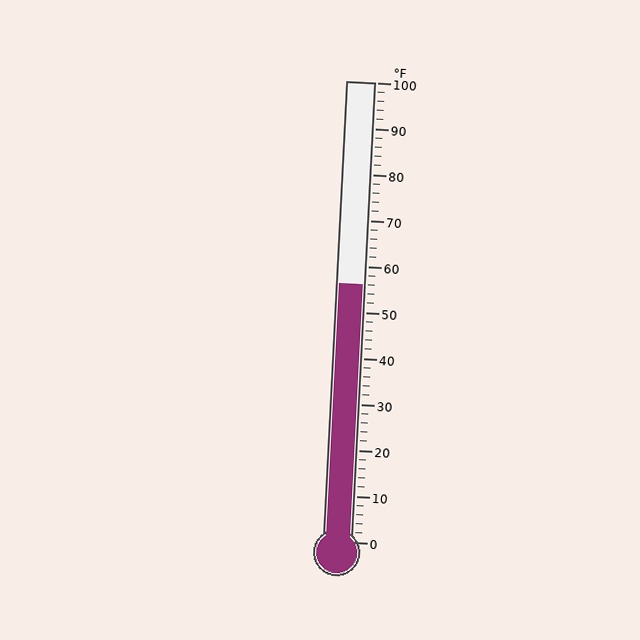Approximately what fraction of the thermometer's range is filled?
The thermometer is filled to approximately 55% of its range.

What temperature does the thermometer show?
The thermometer shows approximately 56°F.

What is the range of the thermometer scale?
The thermometer scale ranges from 0°F to 100°F.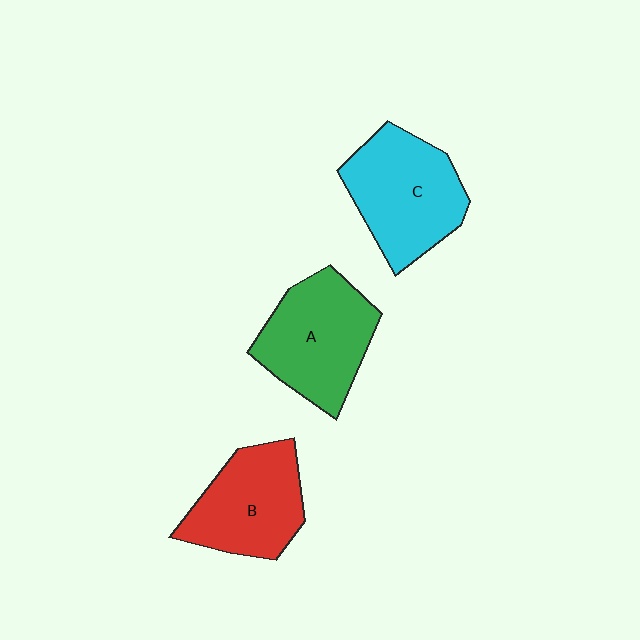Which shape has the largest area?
Shape C (cyan).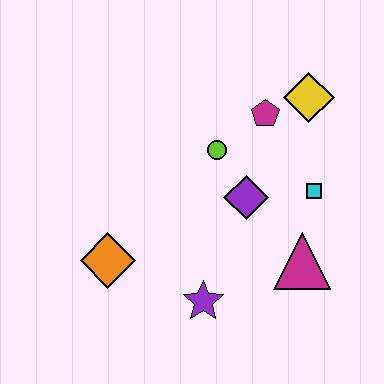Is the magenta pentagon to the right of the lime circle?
Yes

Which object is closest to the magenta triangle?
The cyan square is closest to the magenta triangle.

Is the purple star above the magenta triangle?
No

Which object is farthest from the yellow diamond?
The orange diamond is farthest from the yellow diamond.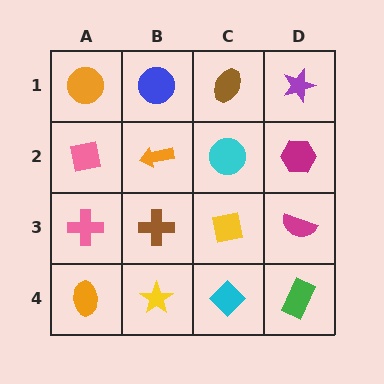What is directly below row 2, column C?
A yellow square.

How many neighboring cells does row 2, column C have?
4.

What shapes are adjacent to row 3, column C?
A cyan circle (row 2, column C), a cyan diamond (row 4, column C), a brown cross (row 3, column B), a magenta semicircle (row 3, column D).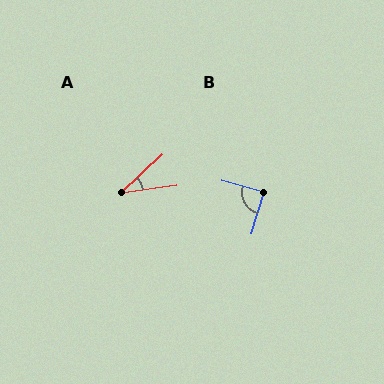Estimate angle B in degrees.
Approximately 89 degrees.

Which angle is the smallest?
A, at approximately 35 degrees.